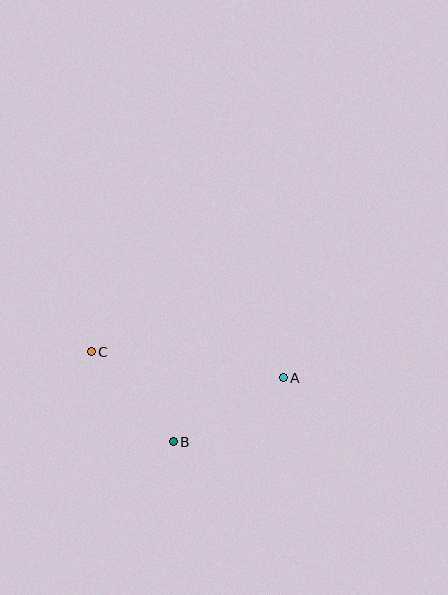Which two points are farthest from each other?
Points A and C are farthest from each other.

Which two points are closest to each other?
Points B and C are closest to each other.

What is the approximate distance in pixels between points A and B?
The distance between A and B is approximately 128 pixels.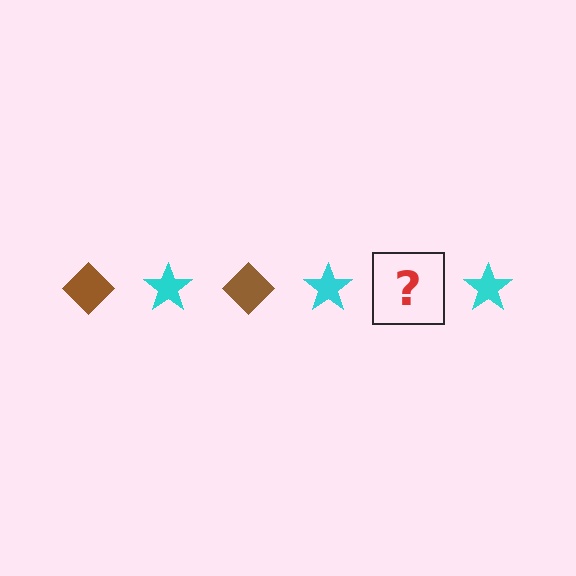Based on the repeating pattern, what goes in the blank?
The blank should be a brown diamond.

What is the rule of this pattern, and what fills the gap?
The rule is that the pattern alternates between brown diamond and cyan star. The gap should be filled with a brown diamond.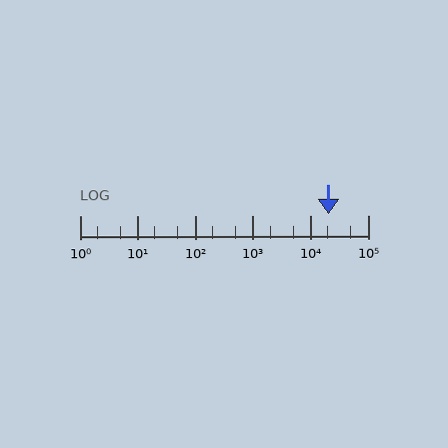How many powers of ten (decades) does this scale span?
The scale spans 5 decades, from 1 to 100000.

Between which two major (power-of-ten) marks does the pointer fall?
The pointer is between 10000 and 100000.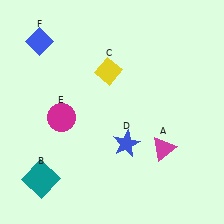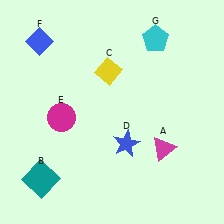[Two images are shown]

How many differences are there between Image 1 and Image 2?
There is 1 difference between the two images.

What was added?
A cyan pentagon (G) was added in Image 2.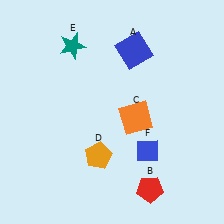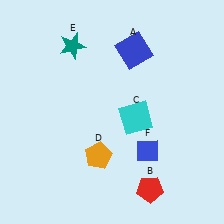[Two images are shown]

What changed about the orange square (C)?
In Image 1, C is orange. In Image 2, it changed to cyan.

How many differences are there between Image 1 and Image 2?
There is 1 difference between the two images.